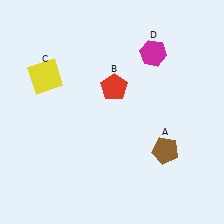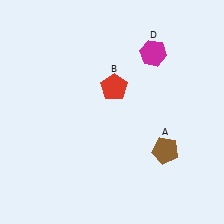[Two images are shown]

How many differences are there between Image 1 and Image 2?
There is 1 difference between the two images.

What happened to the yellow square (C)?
The yellow square (C) was removed in Image 2. It was in the top-left area of Image 1.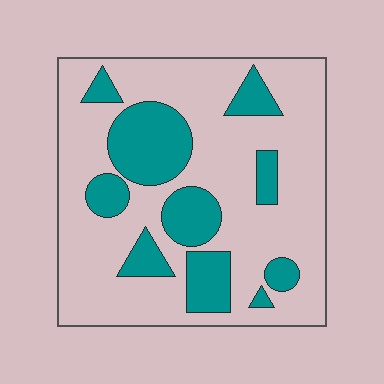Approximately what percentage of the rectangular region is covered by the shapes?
Approximately 25%.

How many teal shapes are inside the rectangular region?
10.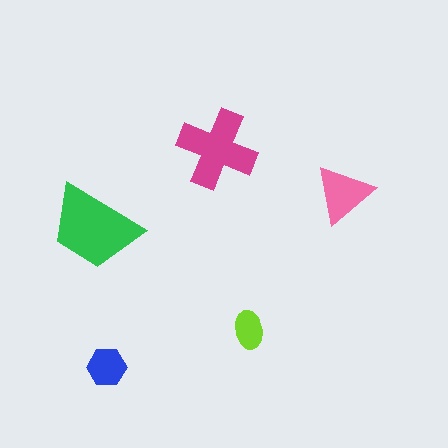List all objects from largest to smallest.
The green trapezoid, the magenta cross, the pink triangle, the blue hexagon, the lime ellipse.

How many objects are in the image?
There are 5 objects in the image.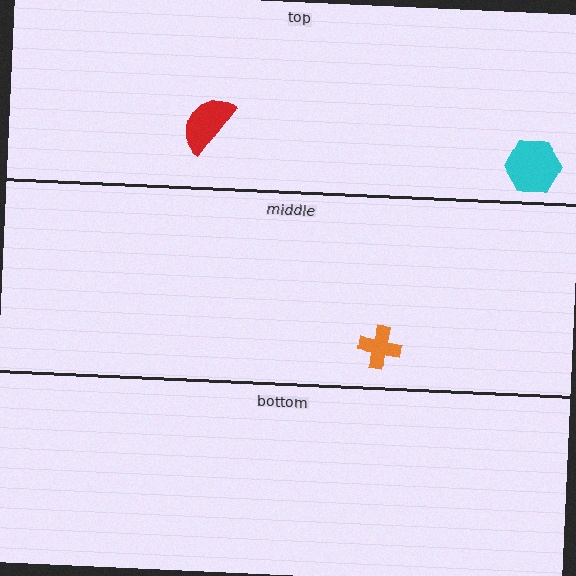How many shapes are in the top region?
2.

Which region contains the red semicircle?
The top region.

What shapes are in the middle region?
The orange cross.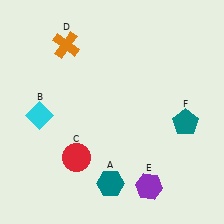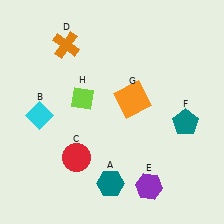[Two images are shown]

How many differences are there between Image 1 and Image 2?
There are 2 differences between the two images.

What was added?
An orange square (G), a lime diamond (H) were added in Image 2.